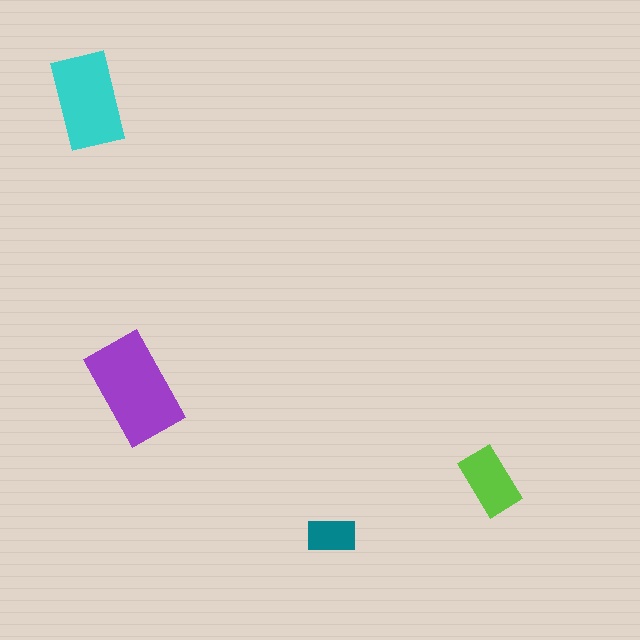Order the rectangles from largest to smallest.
the purple one, the cyan one, the lime one, the teal one.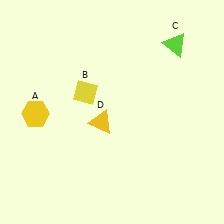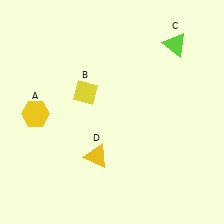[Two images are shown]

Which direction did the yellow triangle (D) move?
The yellow triangle (D) moved down.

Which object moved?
The yellow triangle (D) moved down.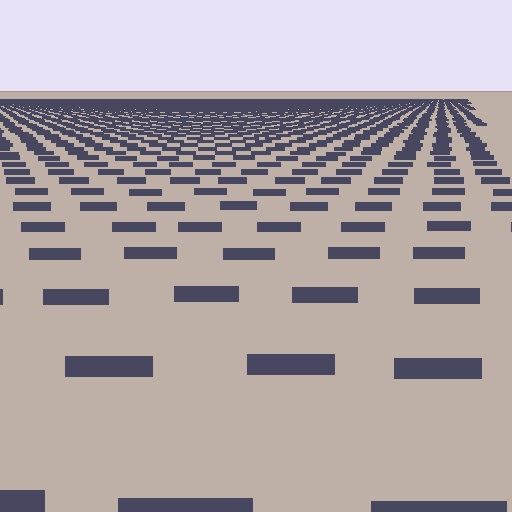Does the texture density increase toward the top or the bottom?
Density increases toward the top.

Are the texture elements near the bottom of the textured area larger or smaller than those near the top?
Larger. Near the bottom, elements are closer to the viewer and appear at a bigger on-screen size.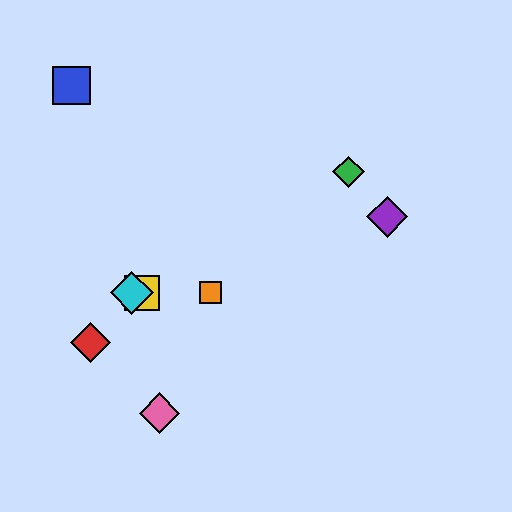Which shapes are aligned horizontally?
The yellow square, the orange square, the cyan diamond are aligned horizontally.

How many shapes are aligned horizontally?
3 shapes (the yellow square, the orange square, the cyan diamond) are aligned horizontally.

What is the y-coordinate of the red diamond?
The red diamond is at y≈343.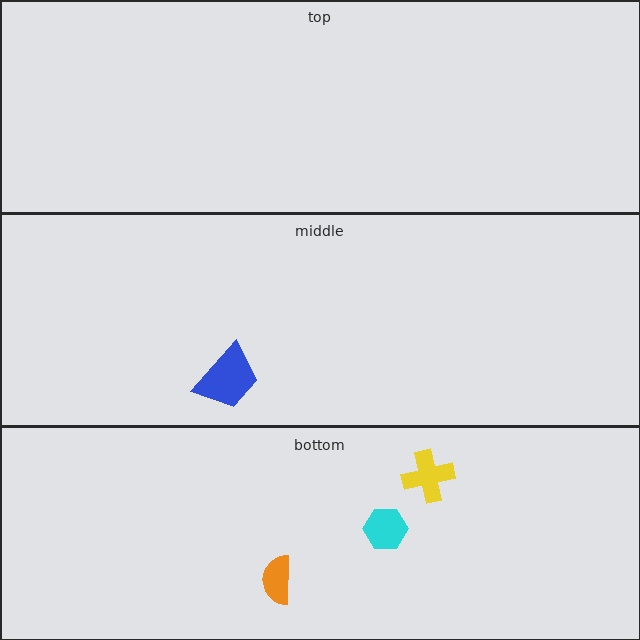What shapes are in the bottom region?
The yellow cross, the cyan hexagon, the orange semicircle.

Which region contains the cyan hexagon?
The bottom region.